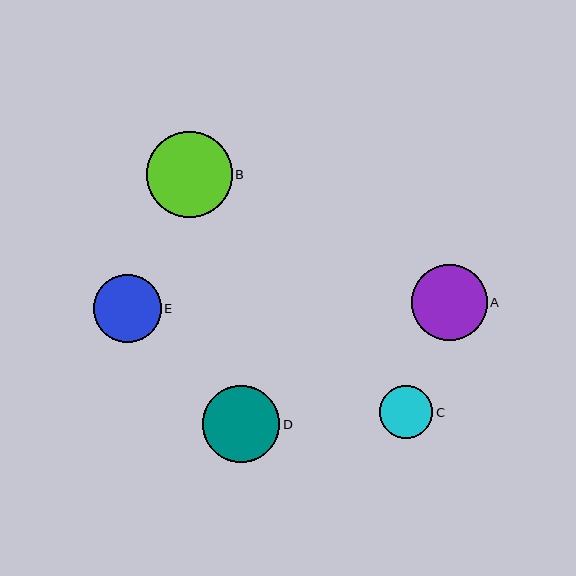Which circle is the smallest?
Circle C is the smallest with a size of approximately 53 pixels.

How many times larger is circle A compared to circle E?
Circle A is approximately 1.1 times the size of circle E.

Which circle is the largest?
Circle B is the largest with a size of approximately 86 pixels.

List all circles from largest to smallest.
From largest to smallest: B, D, A, E, C.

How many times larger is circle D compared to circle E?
Circle D is approximately 1.1 times the size of circle E.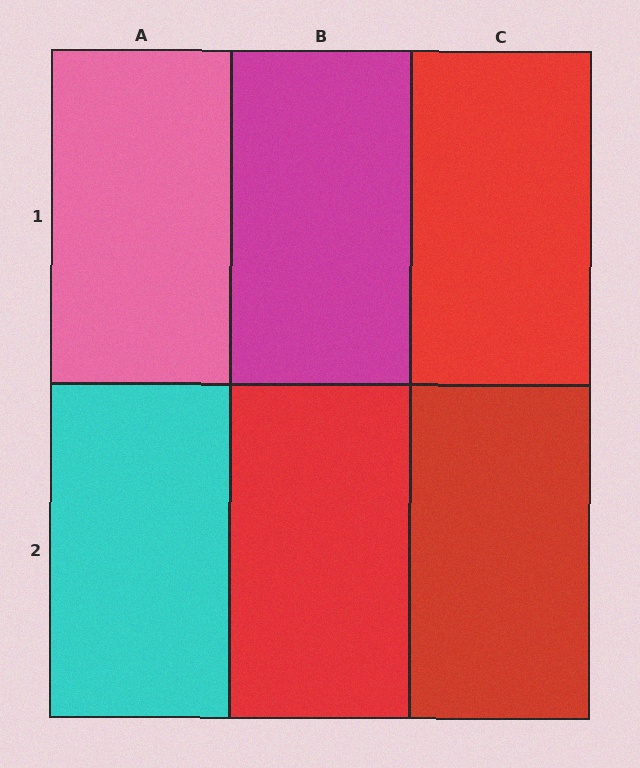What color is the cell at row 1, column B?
Magenta.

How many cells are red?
3 cells are red.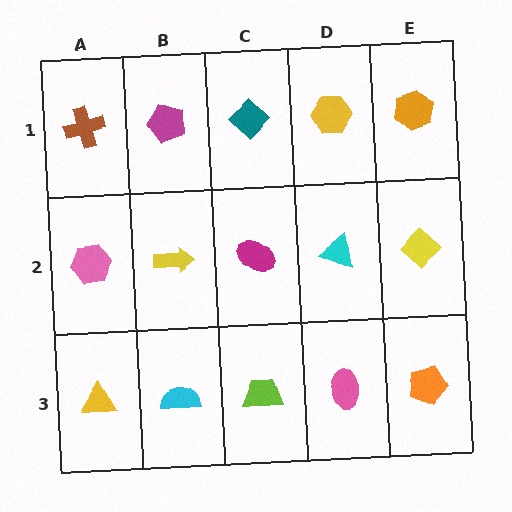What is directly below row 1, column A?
A pink hexagon.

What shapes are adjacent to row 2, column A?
A brown cross (row 1, column A), a yellow triangle (row 3, column A), a yellow arrow (row 2, column B).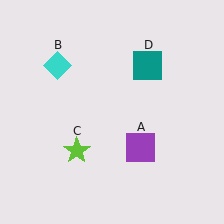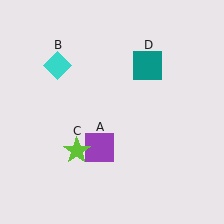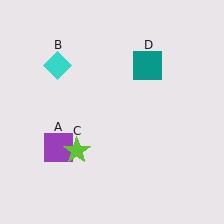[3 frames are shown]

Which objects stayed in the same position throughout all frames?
Cyan diamond (object B) and lime star (object C) and teal square (object D) remained stationary.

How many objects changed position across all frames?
1 object changed position: purple square (object A).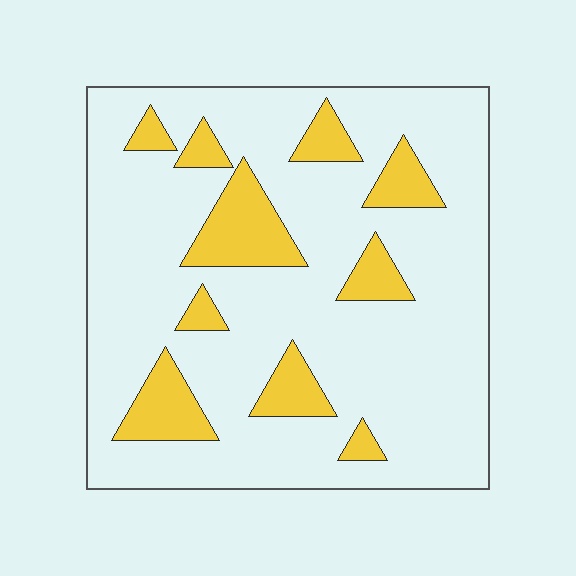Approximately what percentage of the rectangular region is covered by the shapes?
Approximately 20%.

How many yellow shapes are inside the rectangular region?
10.